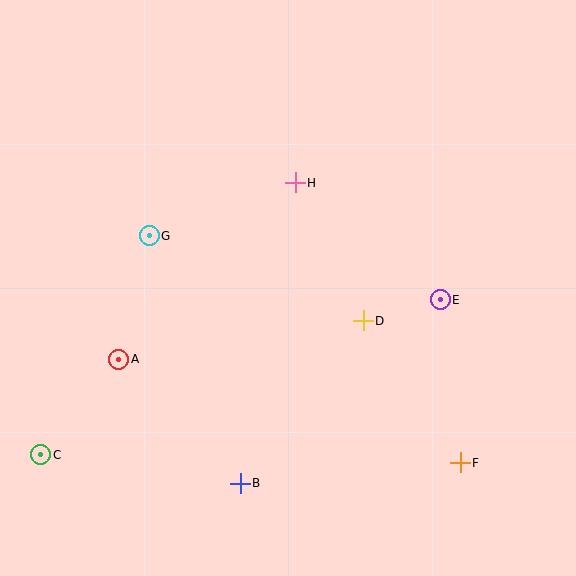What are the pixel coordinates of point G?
Point G is at (149, 236).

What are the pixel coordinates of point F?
Point F is at (460, 463).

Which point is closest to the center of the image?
Point D at (363, 321) is closest to the center.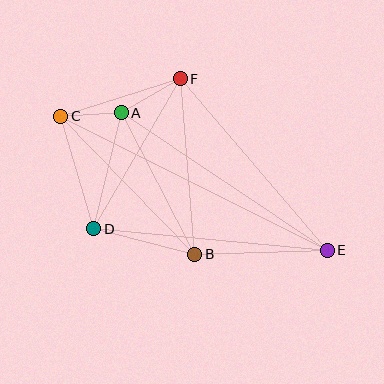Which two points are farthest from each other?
Points C and E are farthest from each other.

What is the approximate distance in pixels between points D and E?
The distance between D and E is approximately 235 pixels.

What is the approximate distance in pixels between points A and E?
The distance between A and E is approximately 248 pixels.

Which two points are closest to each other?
Points A and C are closest to each other.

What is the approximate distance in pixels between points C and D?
The distance between C and D is approximately 118 pixels.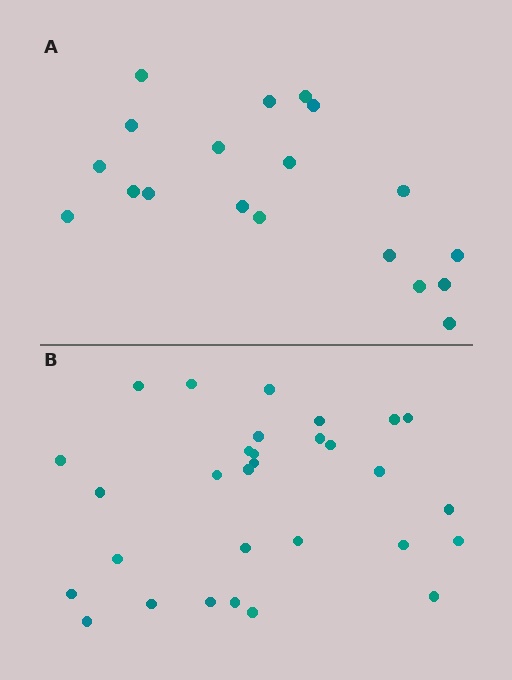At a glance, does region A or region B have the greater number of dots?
Region B (the bottom region) has more dots.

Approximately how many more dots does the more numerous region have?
Region B has roughly 12 or so more dots than region A.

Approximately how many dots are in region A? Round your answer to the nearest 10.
About 20 dots. (The exact count is 19, which rounds to 20.)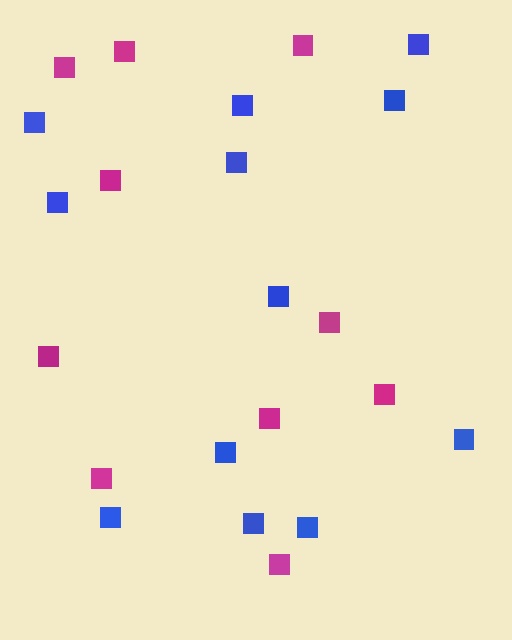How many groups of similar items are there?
There are 2 groups: one group of blue squares (12) and one group of magenta squares (10).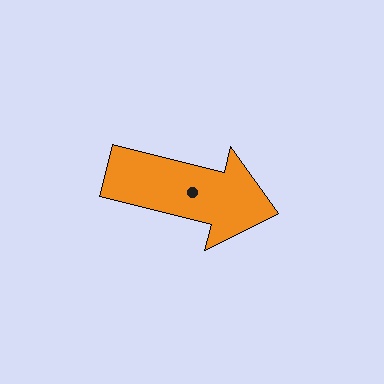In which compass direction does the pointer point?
East.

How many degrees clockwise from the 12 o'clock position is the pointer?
Approximately 104 degrees.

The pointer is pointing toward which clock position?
Roughly 3 o'clock.